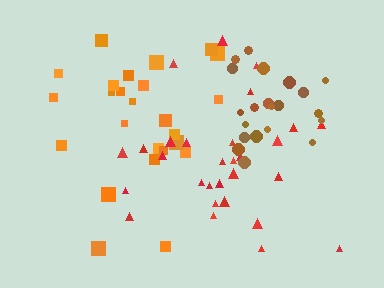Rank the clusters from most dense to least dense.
brown, orange, red.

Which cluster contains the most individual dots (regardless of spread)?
Red (29).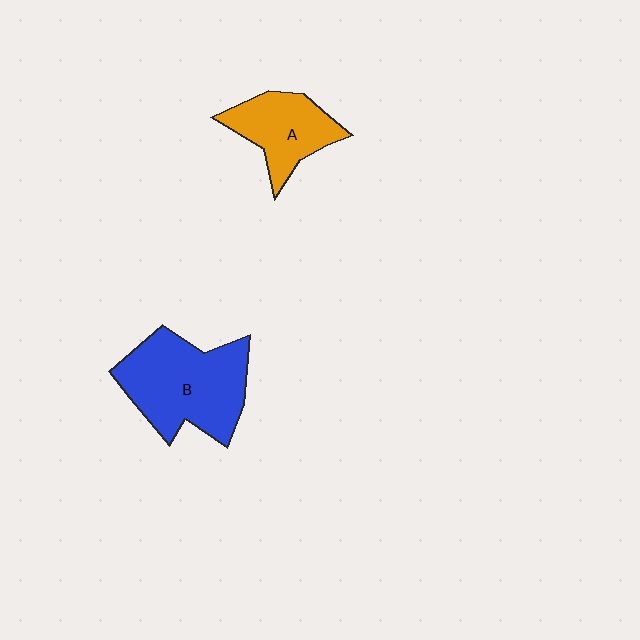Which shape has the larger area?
Shape B (blue).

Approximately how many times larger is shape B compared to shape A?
Approximately 1.7 times.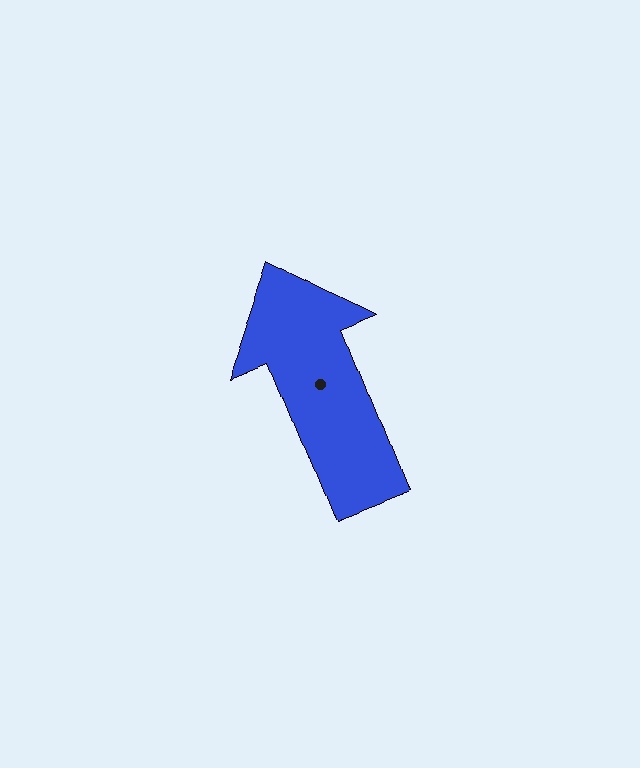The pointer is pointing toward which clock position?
Roughly 11 o'clock.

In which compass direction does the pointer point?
North.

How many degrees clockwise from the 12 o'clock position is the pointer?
Approximately 338 degrees.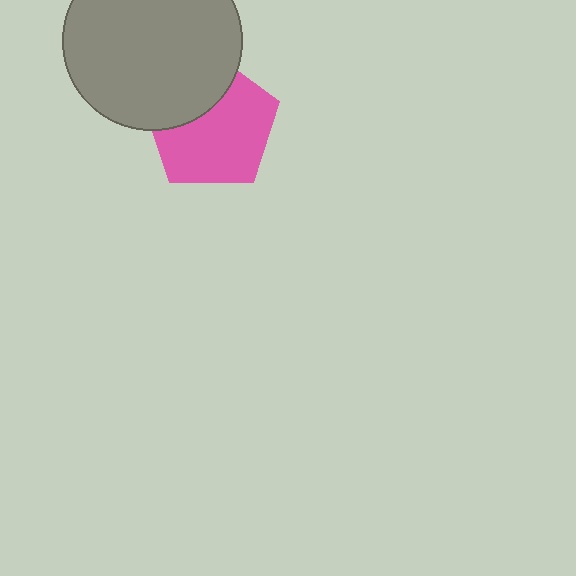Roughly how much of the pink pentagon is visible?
Most of it is visible (roughly 67%).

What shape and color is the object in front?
The object in front is a gray circle.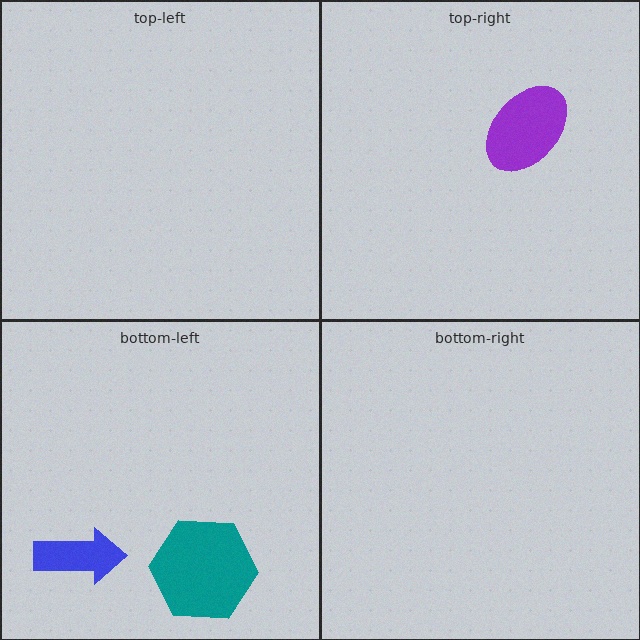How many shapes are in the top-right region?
1.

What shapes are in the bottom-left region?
The blue arrow, the teal hexagon.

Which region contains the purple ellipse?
The top-right region.